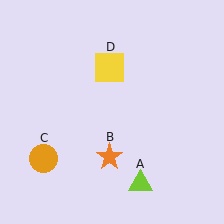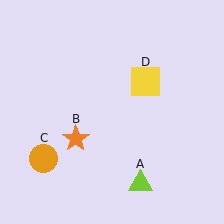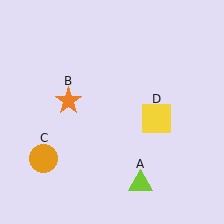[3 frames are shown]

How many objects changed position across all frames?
2 objects changed position: orange star (object B), yellow square (object D).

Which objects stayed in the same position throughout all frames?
Lime triangle (object A) and orange circle (object C) remained stationary.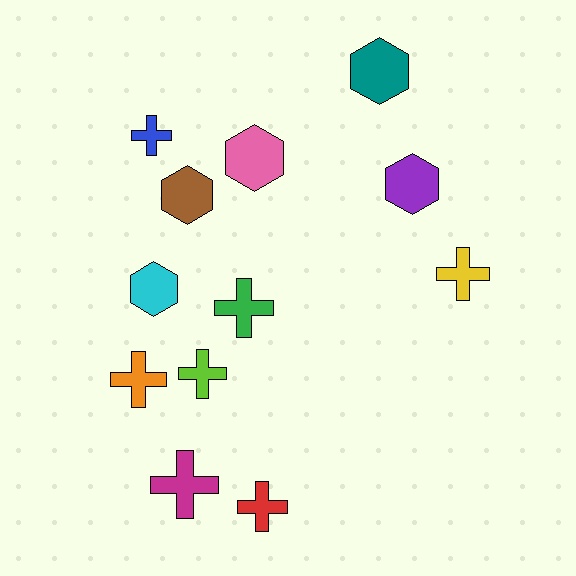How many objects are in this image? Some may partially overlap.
There are 12 objects.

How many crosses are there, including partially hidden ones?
There are 7 crosses.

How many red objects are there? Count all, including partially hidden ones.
There is 1 red object.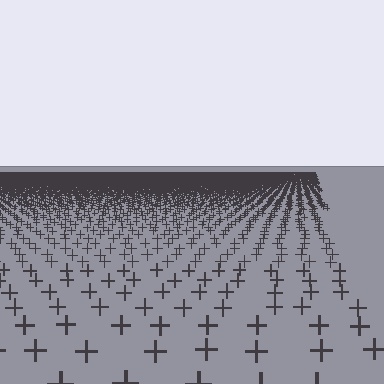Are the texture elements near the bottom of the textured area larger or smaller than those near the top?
Larger. Near the bottom, elements are closer to the viewer and appear at a bigger on-screen size.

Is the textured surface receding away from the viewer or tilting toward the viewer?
The surface is receding away from the viewer. Texture elements get smaller and denser toward the top.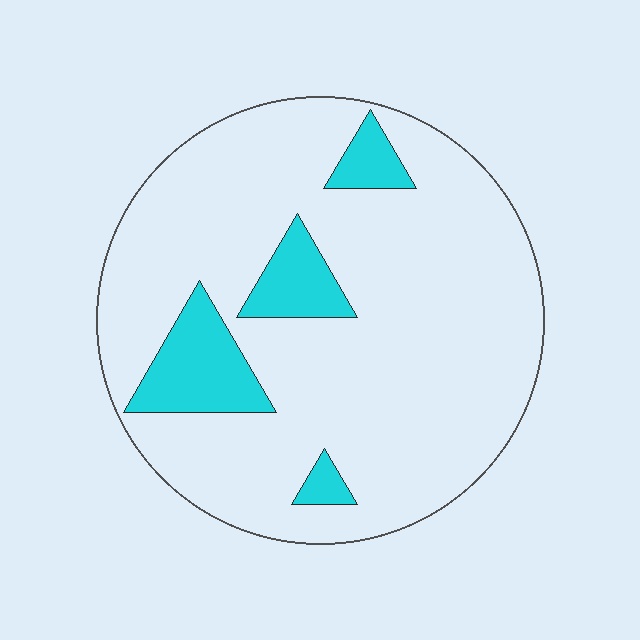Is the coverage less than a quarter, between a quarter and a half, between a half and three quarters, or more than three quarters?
Less than a quarter.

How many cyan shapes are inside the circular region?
4.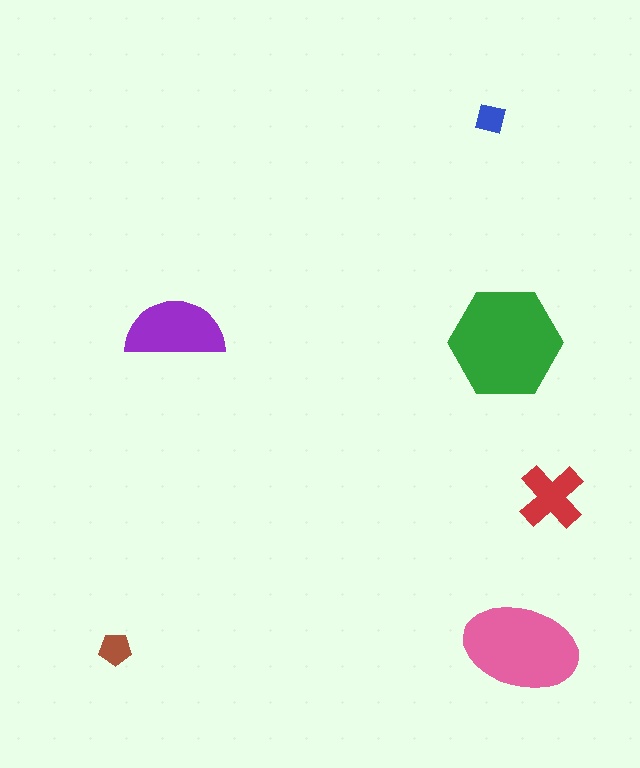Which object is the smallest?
The blue square.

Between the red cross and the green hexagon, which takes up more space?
The green hexagon.